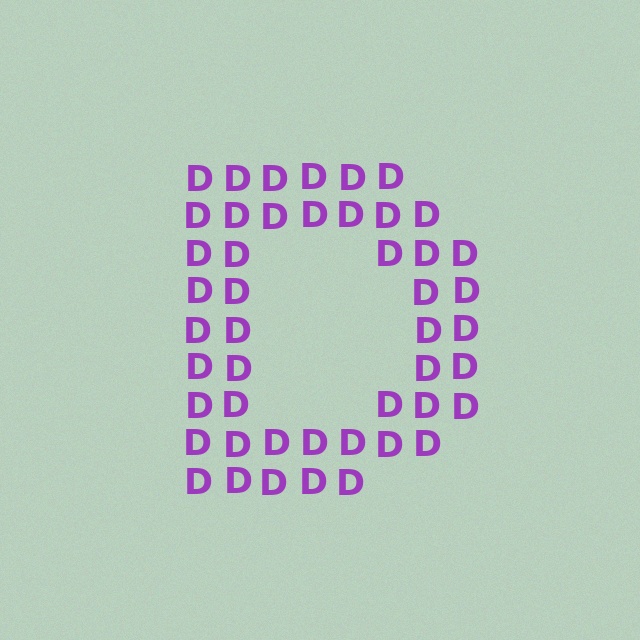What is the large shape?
The large shape is the letter D.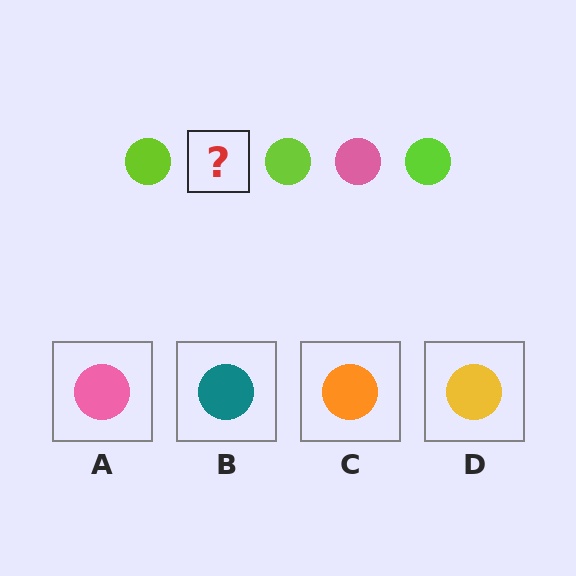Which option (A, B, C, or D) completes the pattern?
A.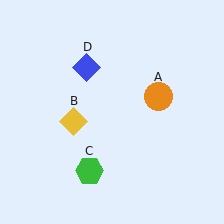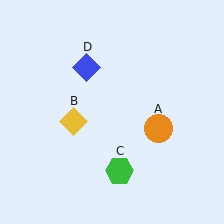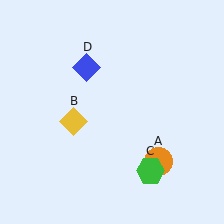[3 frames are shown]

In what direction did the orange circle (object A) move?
The orange circle (object A) moved down.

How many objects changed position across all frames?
2 objects changed position: orange circle (object A), green hexagon (object C).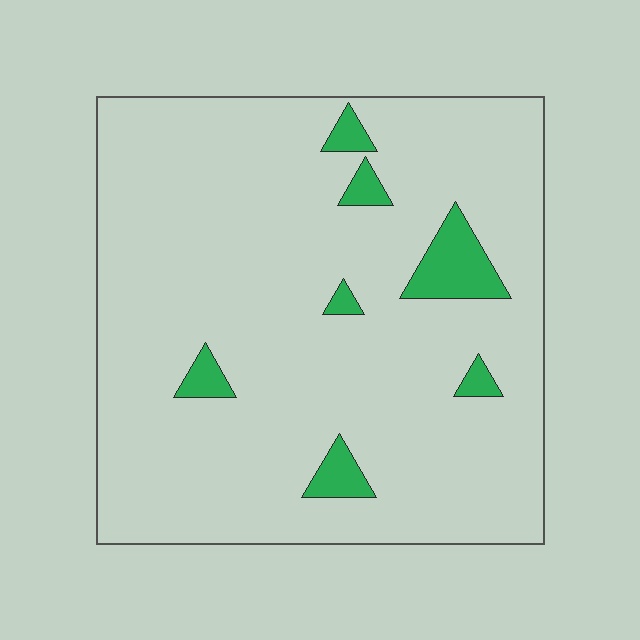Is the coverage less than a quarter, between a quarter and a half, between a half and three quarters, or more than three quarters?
Less than a quarter.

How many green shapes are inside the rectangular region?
7.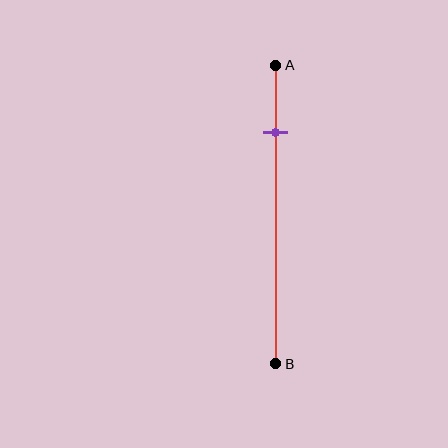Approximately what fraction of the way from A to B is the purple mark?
The purple mark is approximately 20% of the way from A to B.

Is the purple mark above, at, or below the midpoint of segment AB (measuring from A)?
The purple mark is above the midpoint of segment AB.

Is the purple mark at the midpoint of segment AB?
No, the mark is at about 20% from A, not at the 50% midpoint.